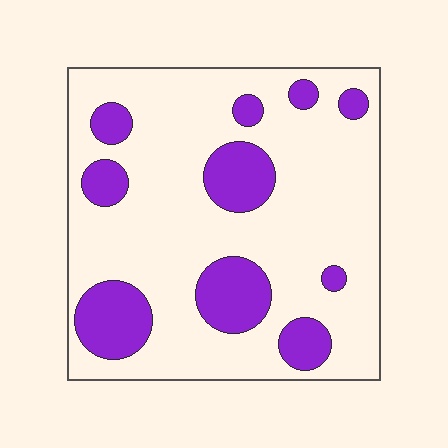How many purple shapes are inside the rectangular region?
10.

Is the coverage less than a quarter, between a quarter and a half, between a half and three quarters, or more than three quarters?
Less than a quarter.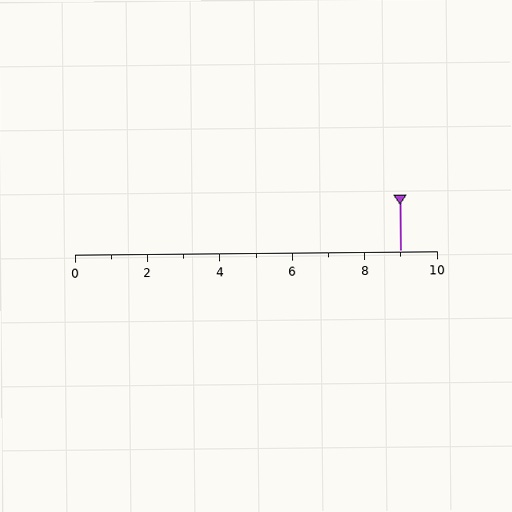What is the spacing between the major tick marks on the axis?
The major ticks are spaced 2 apart.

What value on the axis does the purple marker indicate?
The marker indicates approximately 9.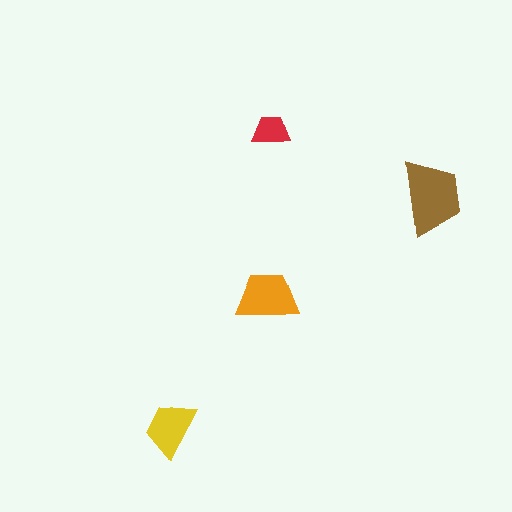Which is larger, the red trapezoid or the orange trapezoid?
The orange one.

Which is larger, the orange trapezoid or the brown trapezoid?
The brown one.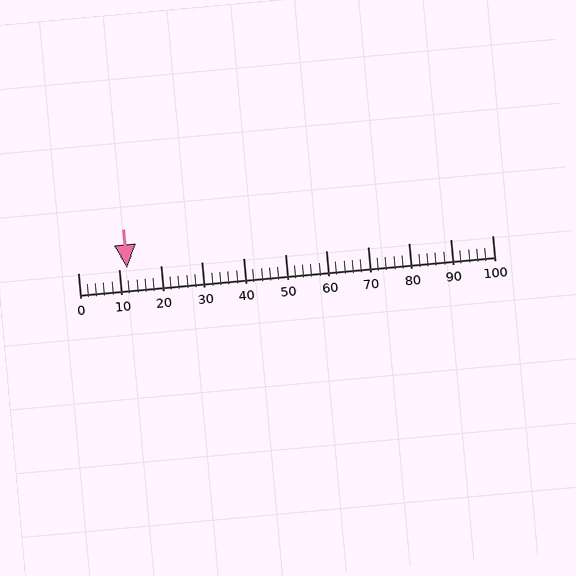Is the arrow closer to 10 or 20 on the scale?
The arrow is closer to 10.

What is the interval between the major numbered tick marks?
The major tick marks are spaced 10 units apart.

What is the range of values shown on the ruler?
The ruler shows values from 0 to 100.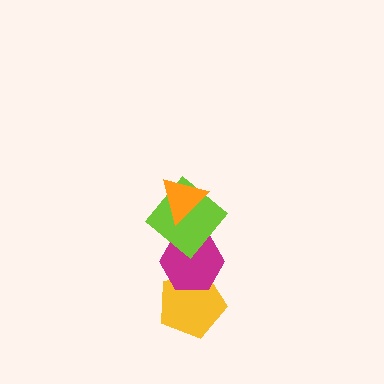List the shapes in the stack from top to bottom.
From top to bottom: the orange triangle, the lime diamond, the magenta hexagon, the yellow pentagon.